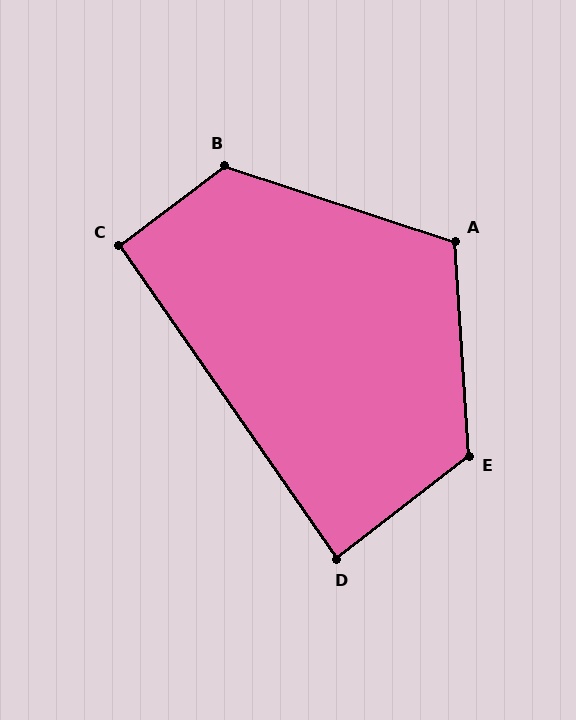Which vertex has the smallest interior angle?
D, at approximately 87 degrees.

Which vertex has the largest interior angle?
B, at approximately 125 degrees.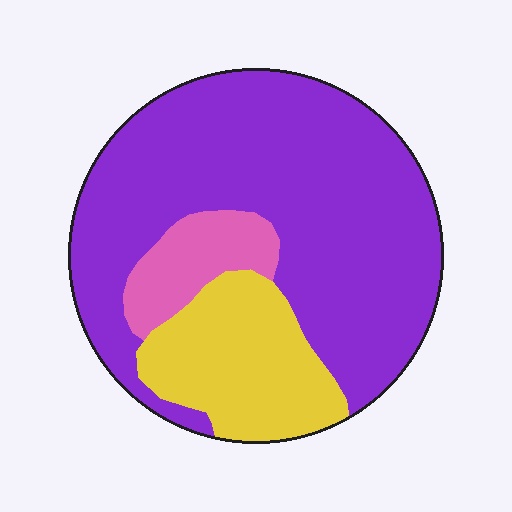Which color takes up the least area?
Pink, at roughly 10%.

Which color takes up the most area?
Purple, at roughly 70%.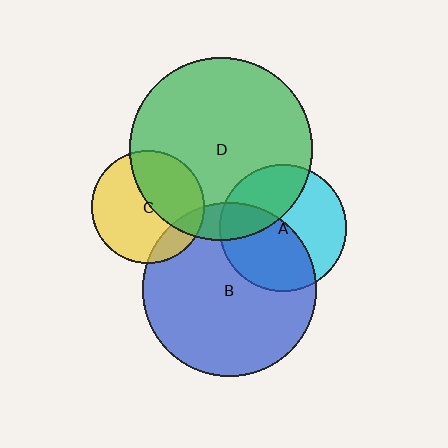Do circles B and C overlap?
Yes.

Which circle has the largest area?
Circle D (green).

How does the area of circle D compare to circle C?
Approximately 2.6 times.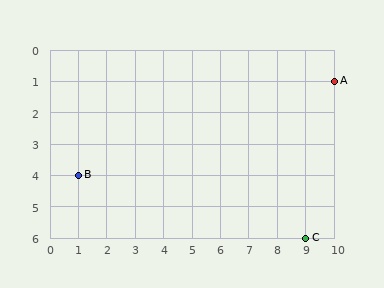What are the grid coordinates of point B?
Point B is at grid coordinates (1, 4).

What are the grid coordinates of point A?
Point A is at grid coordinates (10, 1).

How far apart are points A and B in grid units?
Points A and B are 9 columns and 3 rows apart (about 9.5 grid units diagonally).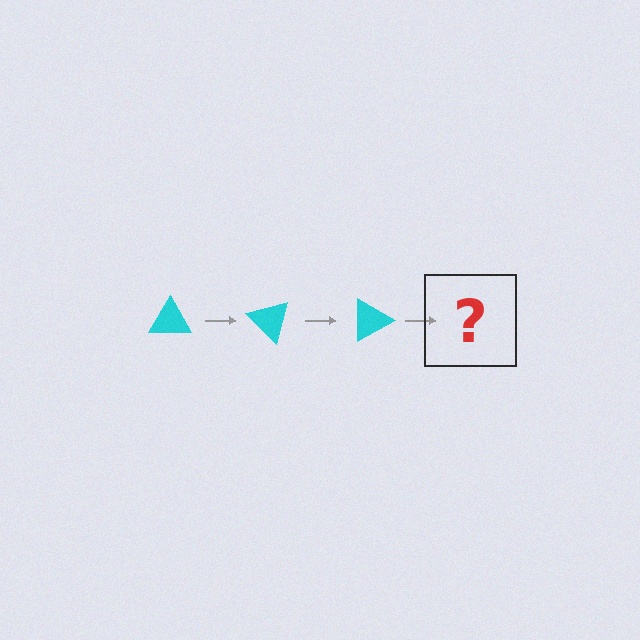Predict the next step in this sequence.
The next step is a cyan triangle rotated 135 degrees.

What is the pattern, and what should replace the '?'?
The pattern is that the triangle rotates 45 degrees each step. The '?' should be a cyan triangle rotated 135 degrees.